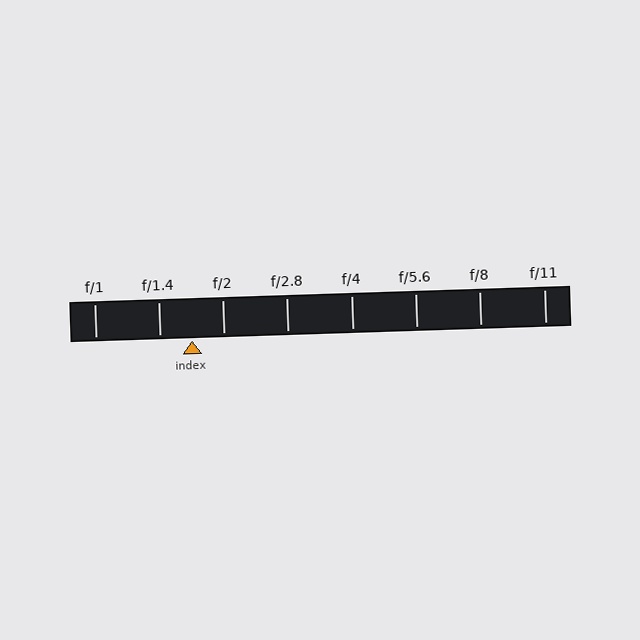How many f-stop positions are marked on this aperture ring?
There are 8 f-stop positions marked.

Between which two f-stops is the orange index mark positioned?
The index mark is between f/1.4 and f/2.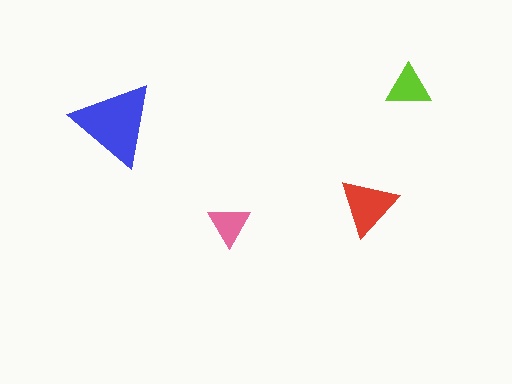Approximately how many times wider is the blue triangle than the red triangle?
About 1.5 times wider.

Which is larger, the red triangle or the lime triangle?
The red one.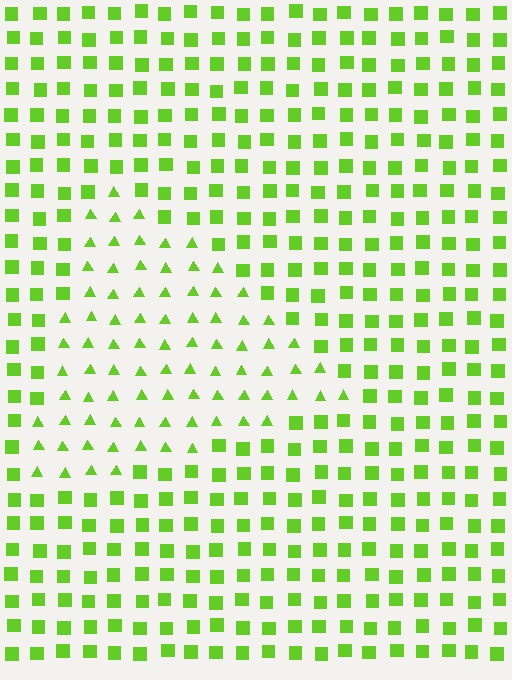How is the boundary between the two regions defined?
The boundary is defined by a change in element shape: triangles inside vs. squares outside. All elements share the same color and spacing.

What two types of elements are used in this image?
The image uses triangles inside the triangle region and squares outside it.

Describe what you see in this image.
The image is filled with small lime elements arranged in a uniform grid. A triangle-shaped region contains triangles, while the surrounding area contains squares. The boundary is defined purely by the change in element shape.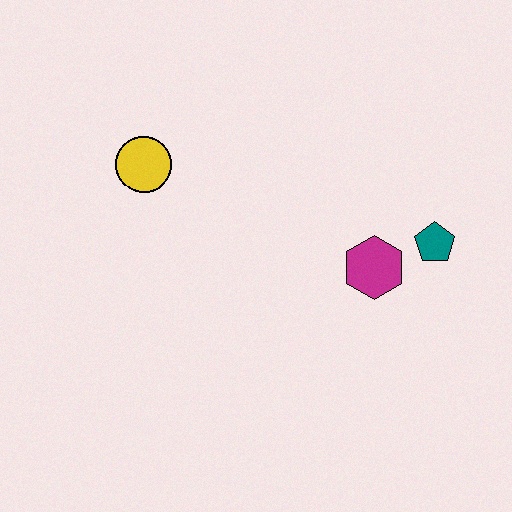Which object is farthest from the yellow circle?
The teal pentagon is farthest from the yellow circle.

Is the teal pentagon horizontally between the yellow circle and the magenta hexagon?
No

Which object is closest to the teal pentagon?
The magenta hexagon is closest to the teal pentagon.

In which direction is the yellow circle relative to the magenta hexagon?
The yellow circle is to the left of the magenta hexagon.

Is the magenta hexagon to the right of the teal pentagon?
No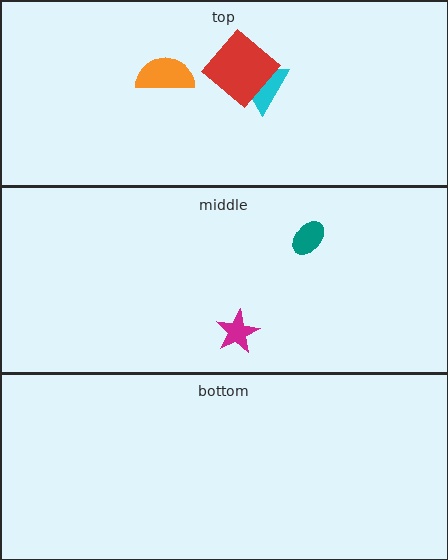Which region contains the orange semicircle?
The top region.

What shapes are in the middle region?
The magenta star, the teal ellipse.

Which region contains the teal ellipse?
The middle region.